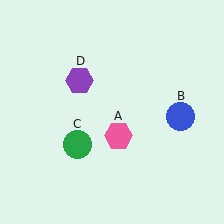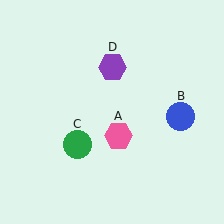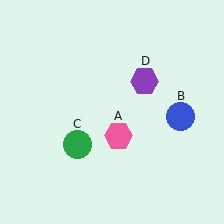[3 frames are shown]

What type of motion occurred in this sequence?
The purple hexagon (object D) rotated clockwise around the center of the scene.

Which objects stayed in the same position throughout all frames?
Pink hexagon (object A) and blue circle (object B) and green circle (object C) remained stationary.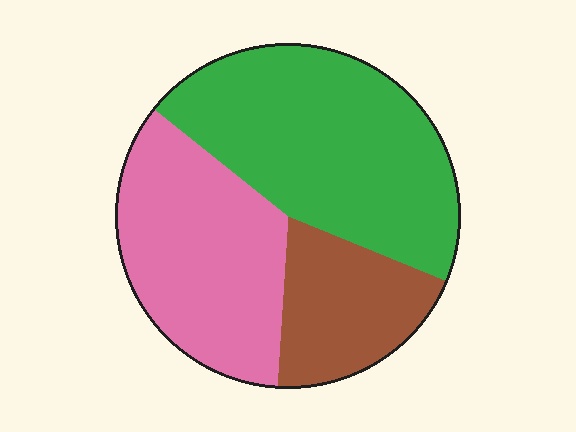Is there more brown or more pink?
Pink.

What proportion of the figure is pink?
Pink takes up about one third (1/3) of the figure.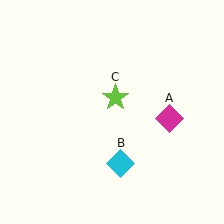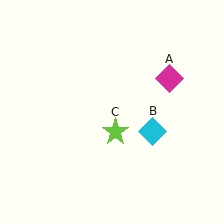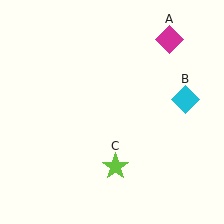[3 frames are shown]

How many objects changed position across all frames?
3 objects changed position: magenta diamond (object A), cyan diamond (object B), lime star (object C).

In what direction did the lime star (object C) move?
The lime star (object C) moved down.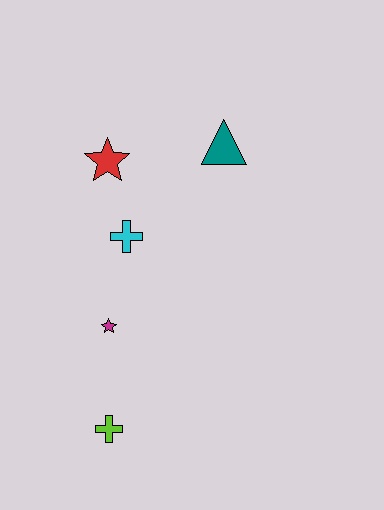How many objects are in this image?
There are 5 objects.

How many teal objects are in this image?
There is 1 teal object.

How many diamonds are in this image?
There are no diamonds.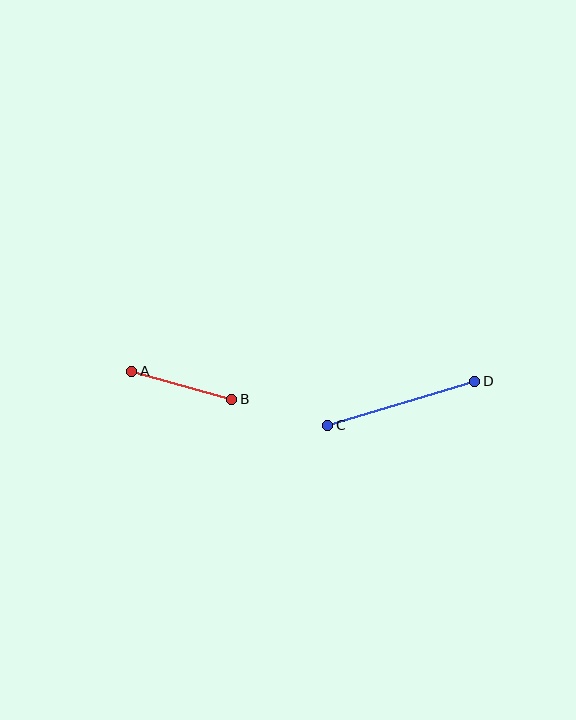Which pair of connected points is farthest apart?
Points C and D are farthest apart.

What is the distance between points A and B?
The distance is approximately 104 pixels.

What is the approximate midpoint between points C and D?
The midpoint is at approximately (401, 403) pixels.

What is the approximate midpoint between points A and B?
The midpoint is at approximately (182, 385) pixels.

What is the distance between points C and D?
The distance is approximately 154 pixels.